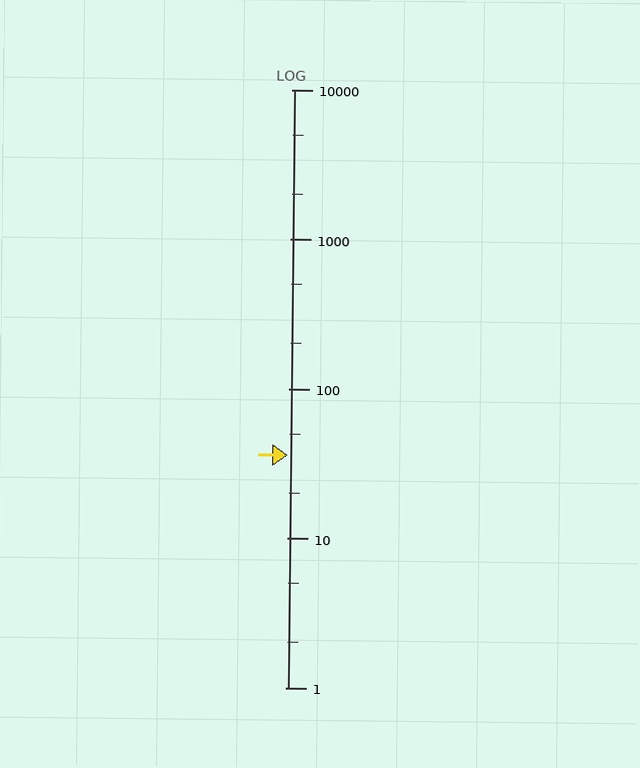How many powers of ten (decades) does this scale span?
The scale spans 4 decades, from 1 to 10000.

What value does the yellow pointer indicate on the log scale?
The pointer indicates approximately 36.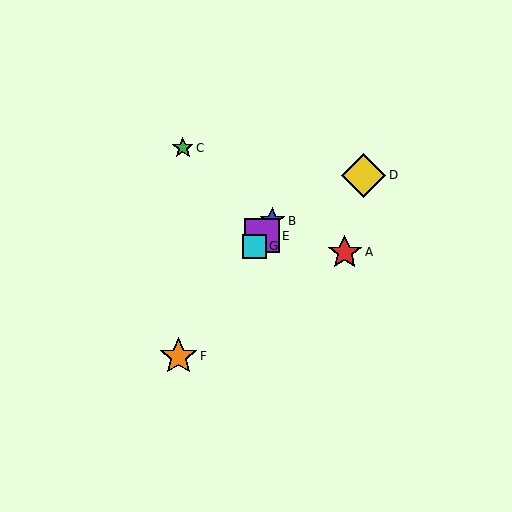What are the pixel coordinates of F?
Object F is at (178, 356).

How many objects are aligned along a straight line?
4 objects (B, E, F, G) are aligned along a straight line.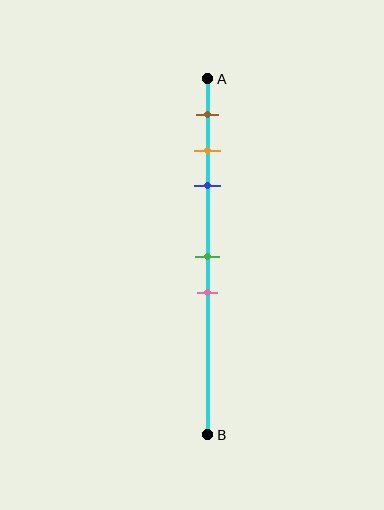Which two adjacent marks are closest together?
The orange and blue marks are the closest adjacent pair.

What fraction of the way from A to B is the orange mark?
The orange mark is approximately 20% (0.2) of the way from A to B.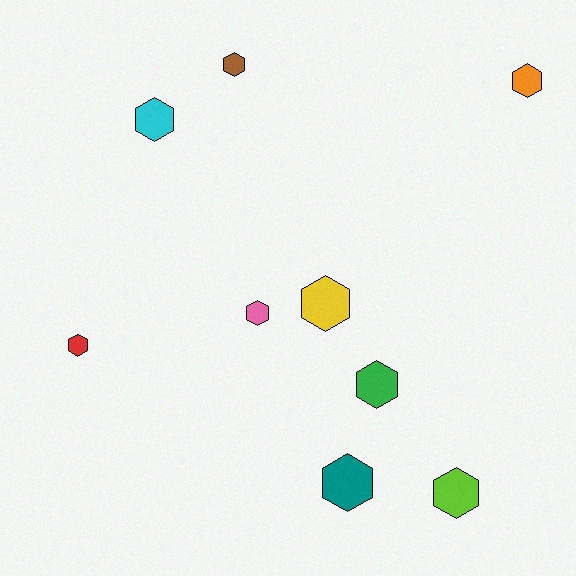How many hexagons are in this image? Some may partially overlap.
There are 9 hexagons.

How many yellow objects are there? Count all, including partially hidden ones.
There is 1 yellow object.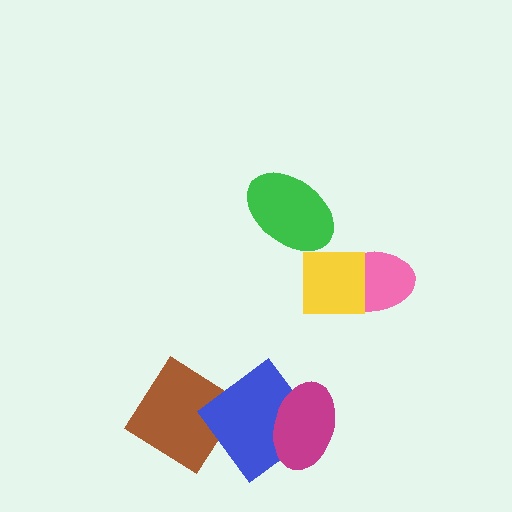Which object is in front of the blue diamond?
The magenta ellipse is in front of the blue diamond.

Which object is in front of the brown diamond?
The blue diamond is in front of the brown diamond.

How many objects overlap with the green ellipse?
0 objects overlap with the green ellipse.